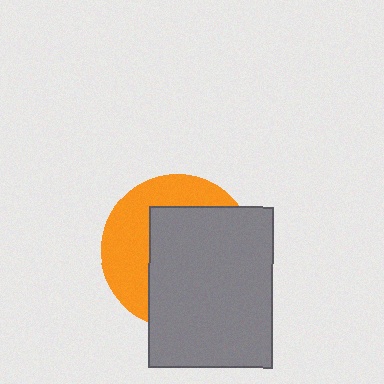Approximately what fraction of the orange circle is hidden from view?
Roughly 61% of the orange circle is hidden behind the gray rectangle.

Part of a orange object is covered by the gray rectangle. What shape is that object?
It is a circle.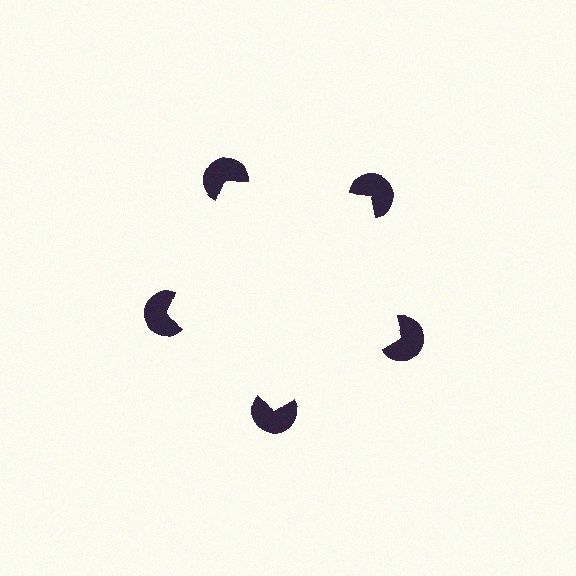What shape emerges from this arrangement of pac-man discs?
An illusory pentagon — its edges are inferred from the aligned wedge cuts in the pac-man discs, not physically drawn.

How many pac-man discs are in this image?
There are 5 — one at each vertex of the illusory pentagon.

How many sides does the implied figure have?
5 sides.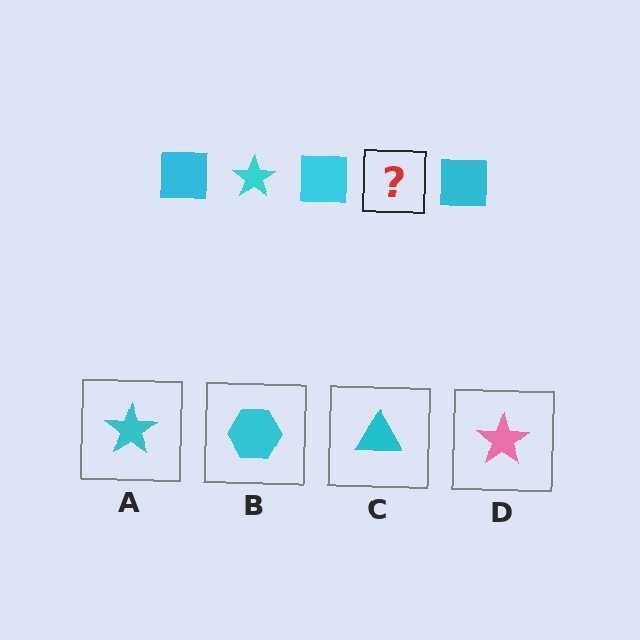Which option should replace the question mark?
Option A.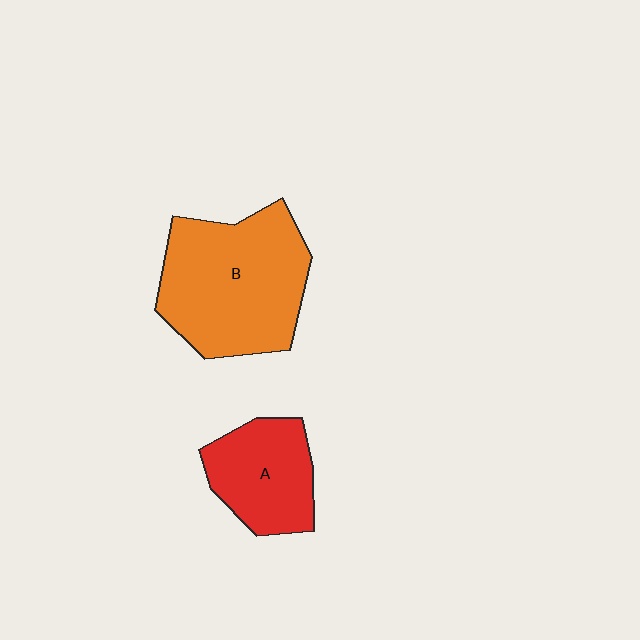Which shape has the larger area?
Shape B (orange).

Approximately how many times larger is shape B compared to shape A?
Approximately 1.8 times.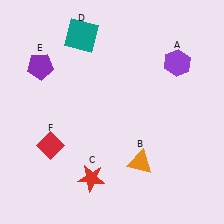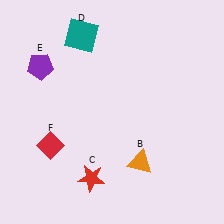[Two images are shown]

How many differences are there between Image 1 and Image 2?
There is 1 difference between the two images.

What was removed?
The purple hexagon (A) was removed in Image 2.